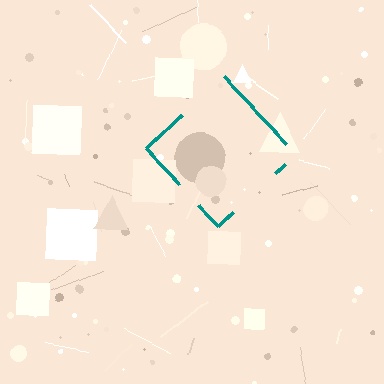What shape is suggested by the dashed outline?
The dashed outline suggests a diamond.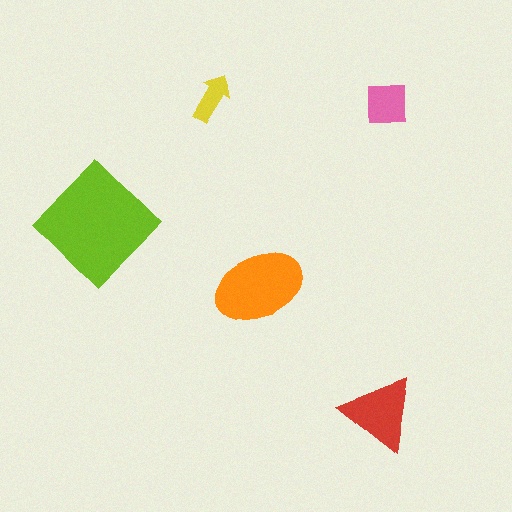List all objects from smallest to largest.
The yellow arrow, the pink square, the red triangle, the orange ellipse, the lime diamond.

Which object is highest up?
The yellow arrow is topmost.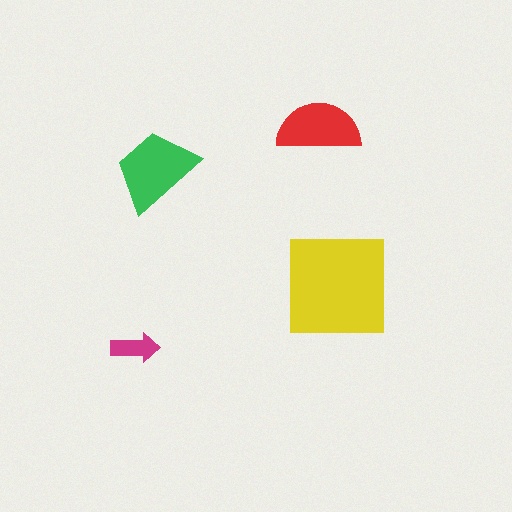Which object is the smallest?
The magenta arrow.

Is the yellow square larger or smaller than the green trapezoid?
Larger.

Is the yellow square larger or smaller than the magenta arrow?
Larger.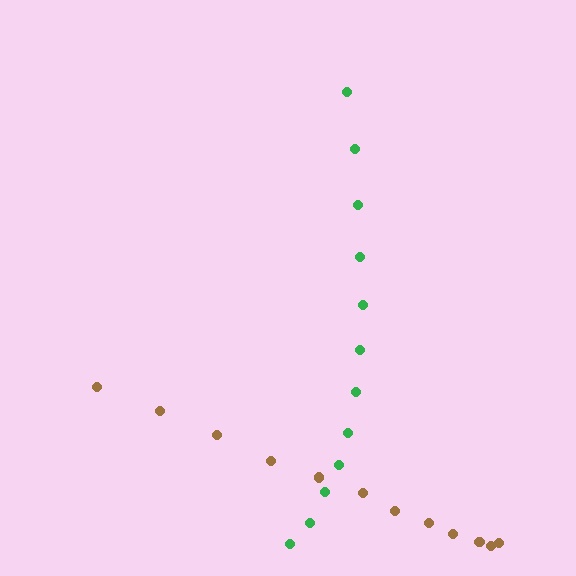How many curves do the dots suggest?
There are 2 distinct paths.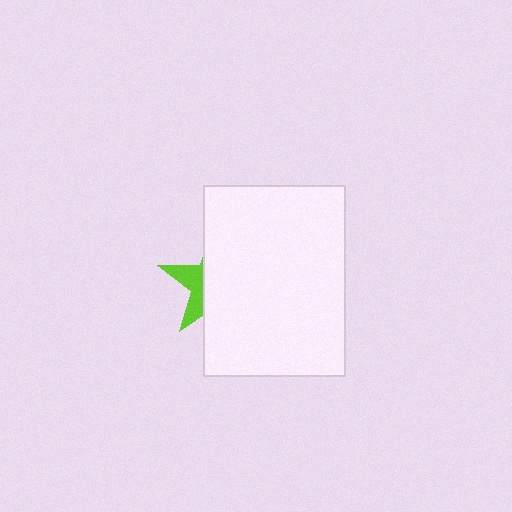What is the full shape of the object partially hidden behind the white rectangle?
The partially hidden object is a lime star.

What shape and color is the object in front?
The object in front is a white rectangle.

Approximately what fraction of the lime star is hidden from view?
Roughly 69% of the lime star is hidden behind the white rectangle.